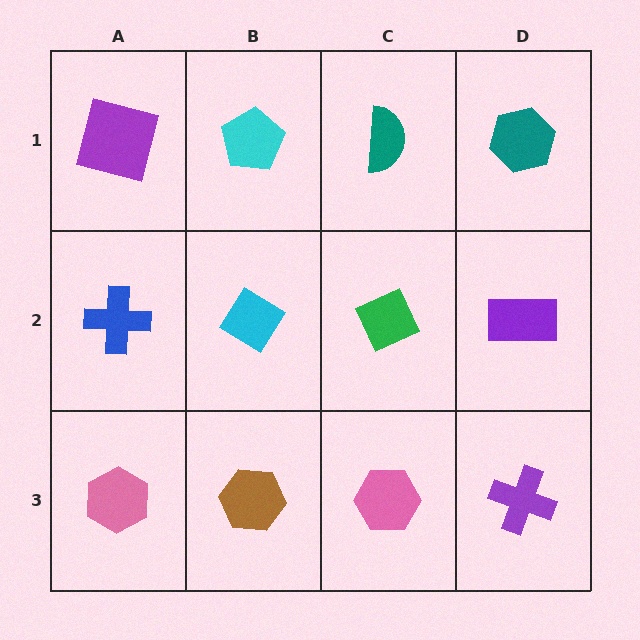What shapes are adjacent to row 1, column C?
A green diamond (row 2, column C), a cyan pentagon (row 1, column B), a teal hexagon (row 1, column D).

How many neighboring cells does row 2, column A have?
3.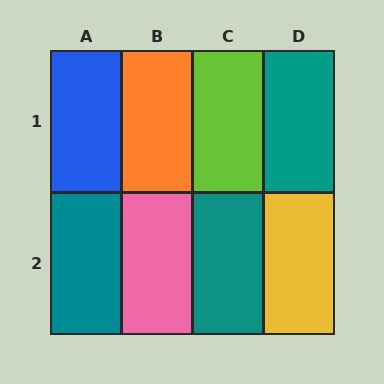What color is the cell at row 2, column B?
Pink.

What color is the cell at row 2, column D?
Yellow.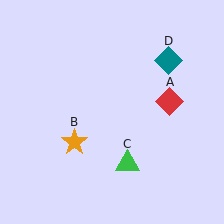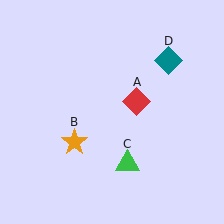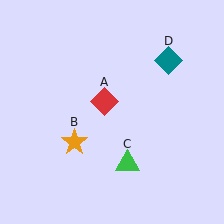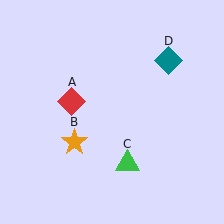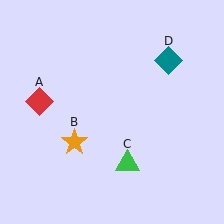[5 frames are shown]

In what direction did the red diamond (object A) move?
The red diamond (object A) moved left.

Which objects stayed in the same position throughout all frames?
Orange star (object B) and green triangle (object C) and teal diamond (object D) remained stationary.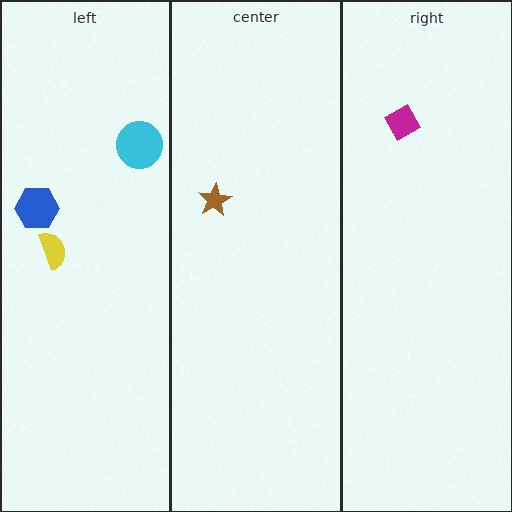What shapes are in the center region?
The brown star.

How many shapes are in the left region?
3.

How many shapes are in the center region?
1.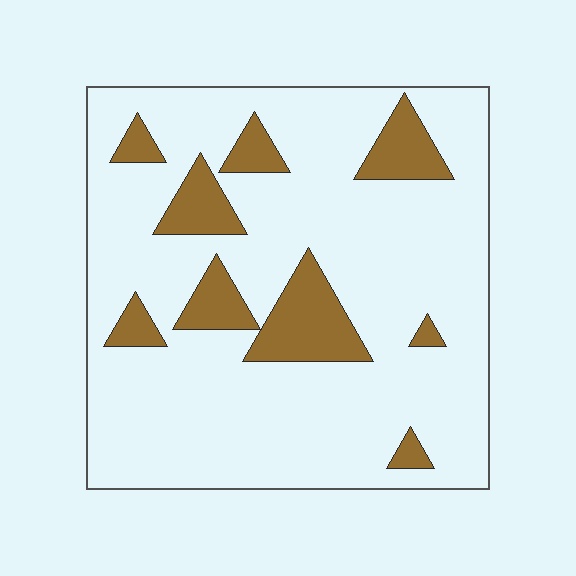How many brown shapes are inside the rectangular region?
9.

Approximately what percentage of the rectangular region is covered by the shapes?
Approximately 15%.